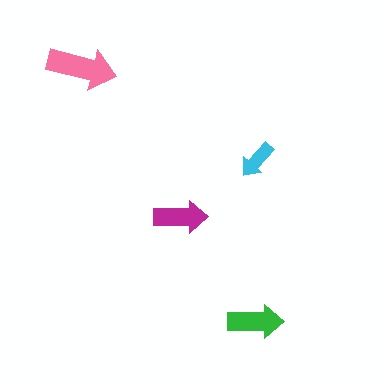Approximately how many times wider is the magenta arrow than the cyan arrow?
About 1.5 times wider.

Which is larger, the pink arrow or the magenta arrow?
The pink one.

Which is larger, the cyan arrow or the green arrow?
The green one.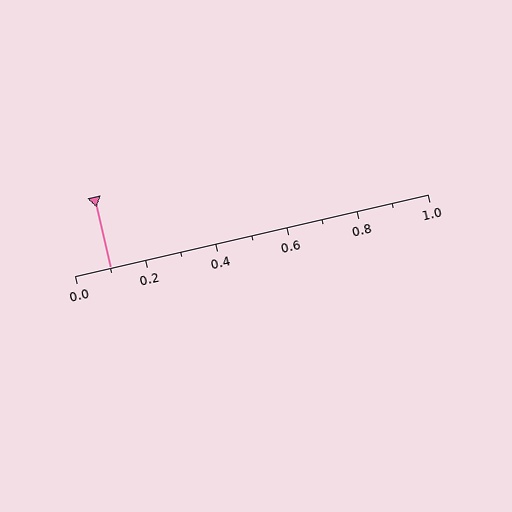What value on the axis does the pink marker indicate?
The marker indicates approximately 0.1.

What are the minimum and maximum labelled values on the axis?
The axis runs from 0.0 to 1.0.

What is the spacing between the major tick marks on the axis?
The major ticks are spaced 0.2 apart.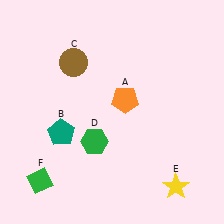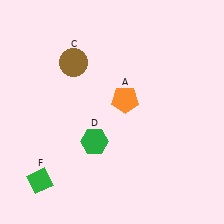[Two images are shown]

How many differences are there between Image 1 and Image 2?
There are 2 differences between the two images.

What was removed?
The teal pentagon (B), the yellow star (E) were removed in Image 2.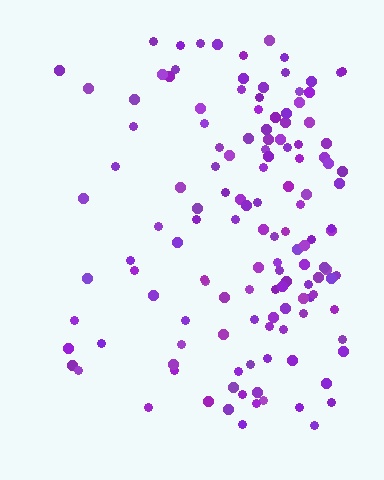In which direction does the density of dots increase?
From left to right, with the right side densest.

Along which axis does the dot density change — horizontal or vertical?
Horizontal.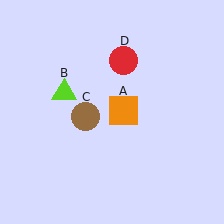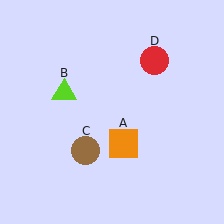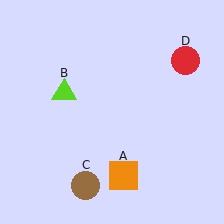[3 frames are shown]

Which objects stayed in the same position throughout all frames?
Lime triangle (object B) remained stationary.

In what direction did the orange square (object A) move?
The orange square (object A) moved down.